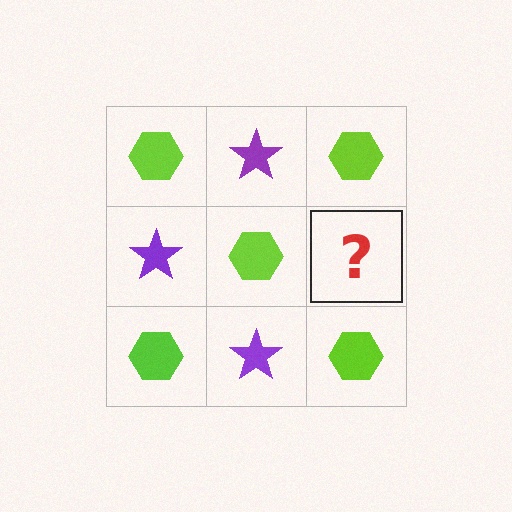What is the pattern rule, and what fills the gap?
The rule is that it alternates lime hexagon and purple star in a checkerboard pattern. The gap should be filled with a purple star.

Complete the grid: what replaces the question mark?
The question mark should be replaced with a purple star.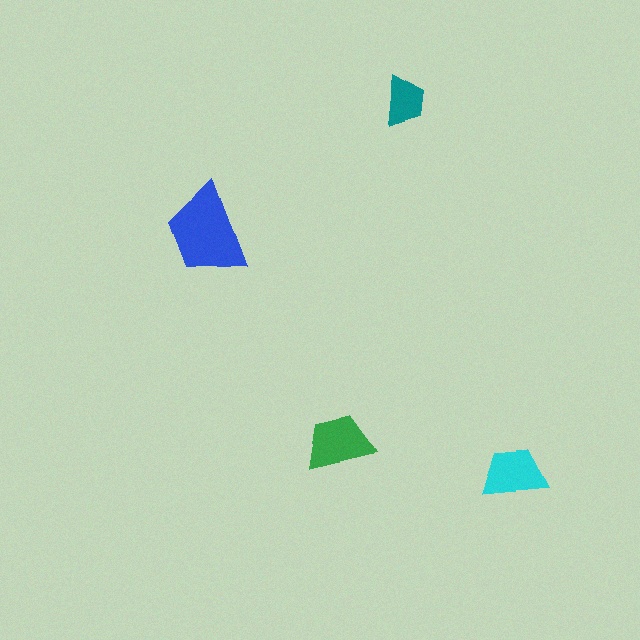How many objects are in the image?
There are 4 objects in the image.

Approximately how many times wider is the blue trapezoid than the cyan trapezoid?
About 1.5 times wider.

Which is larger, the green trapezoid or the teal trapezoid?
The green one.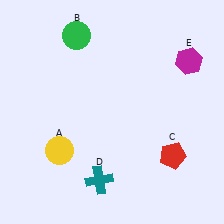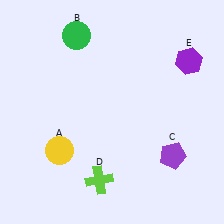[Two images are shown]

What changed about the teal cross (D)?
In Image 1, D is teal. In Image 2, it changed to lime.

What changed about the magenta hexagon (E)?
In Image 1, E is magenta. In Image 2, it changed to purple.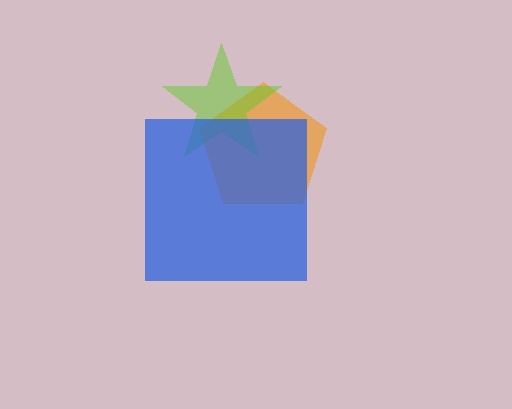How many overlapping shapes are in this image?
There are 3 overlapping shapes in the image.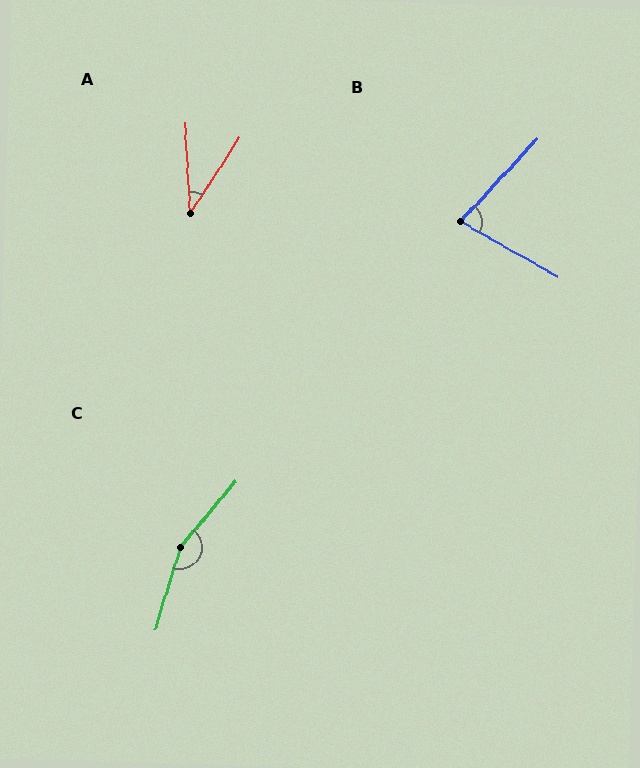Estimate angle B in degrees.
Approximately 76 degrees.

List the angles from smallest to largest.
A (37°), B (76°), C (157°).